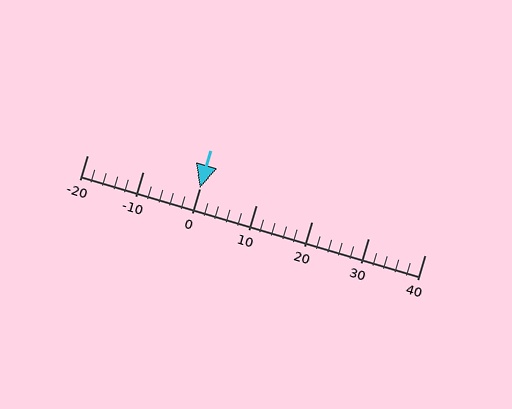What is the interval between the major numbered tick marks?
The major tick marks are spaced 10 units apart.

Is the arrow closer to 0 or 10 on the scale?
The arrow is closer to 0.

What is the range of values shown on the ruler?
The ruler shows values from -20 to 40.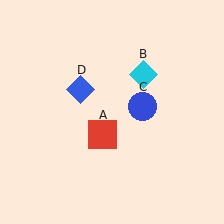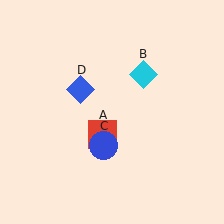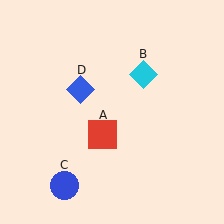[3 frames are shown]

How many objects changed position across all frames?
1 object changed position: blue circle (object C).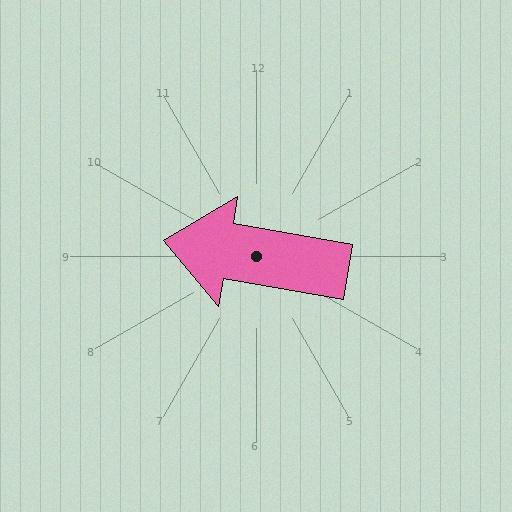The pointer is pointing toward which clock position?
Roughly 9 o'clock.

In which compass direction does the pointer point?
West.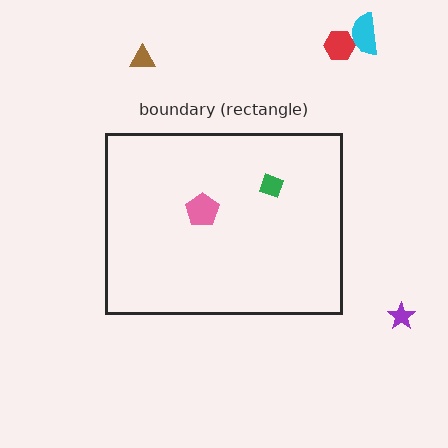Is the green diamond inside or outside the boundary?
Inside.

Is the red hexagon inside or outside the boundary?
Outside.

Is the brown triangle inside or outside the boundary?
Outside.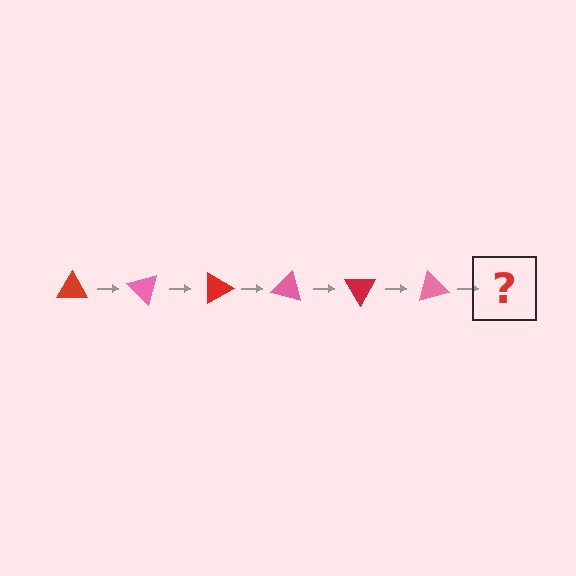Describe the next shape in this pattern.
It should be a red triangle, rotated 270 degrees from the start.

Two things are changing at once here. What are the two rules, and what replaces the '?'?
The two rules are that it rotates 45 degrees each step and the color cycles through red and pink. The '?' should be a red triangle, rotated 270 degrees from the start.